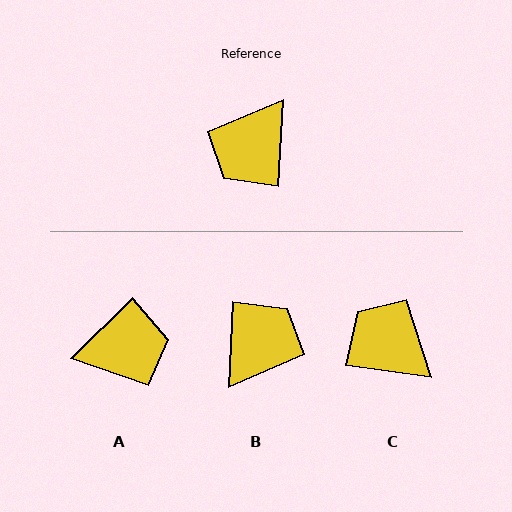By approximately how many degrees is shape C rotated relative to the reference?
Approximately 95 degrees clockwise.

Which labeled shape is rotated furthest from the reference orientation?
B, about 179 degrees away.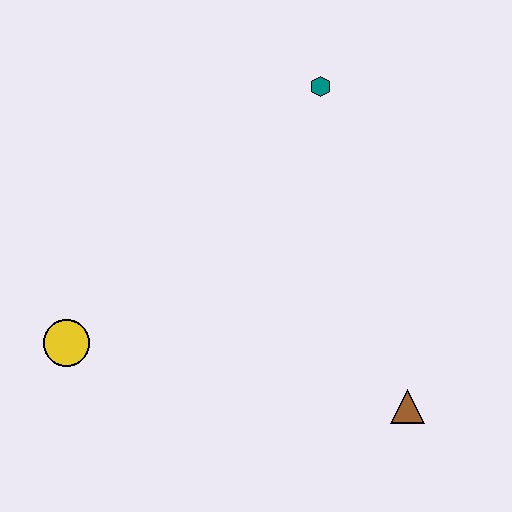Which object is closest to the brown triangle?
The teal hexagon is closest to the brown triangle.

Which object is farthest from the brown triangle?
The yellow circle is farthest from the brown triangle.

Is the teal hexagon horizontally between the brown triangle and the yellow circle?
Yes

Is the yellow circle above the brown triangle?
Yes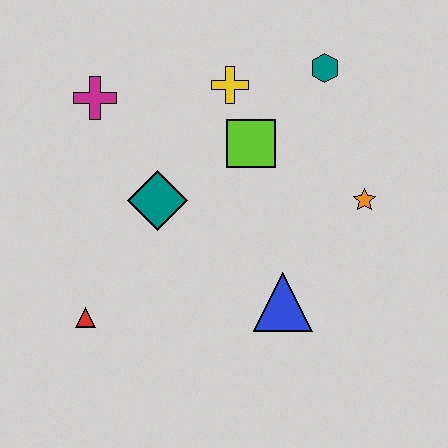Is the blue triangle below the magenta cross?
Yes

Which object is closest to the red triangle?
The teal diamond is closest to the red triangle.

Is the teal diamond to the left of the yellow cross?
Yes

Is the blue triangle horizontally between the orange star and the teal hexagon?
No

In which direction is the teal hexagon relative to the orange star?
The teal hexagon is above the orange star.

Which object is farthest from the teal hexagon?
The red triangle is farthest from the teal hexagon.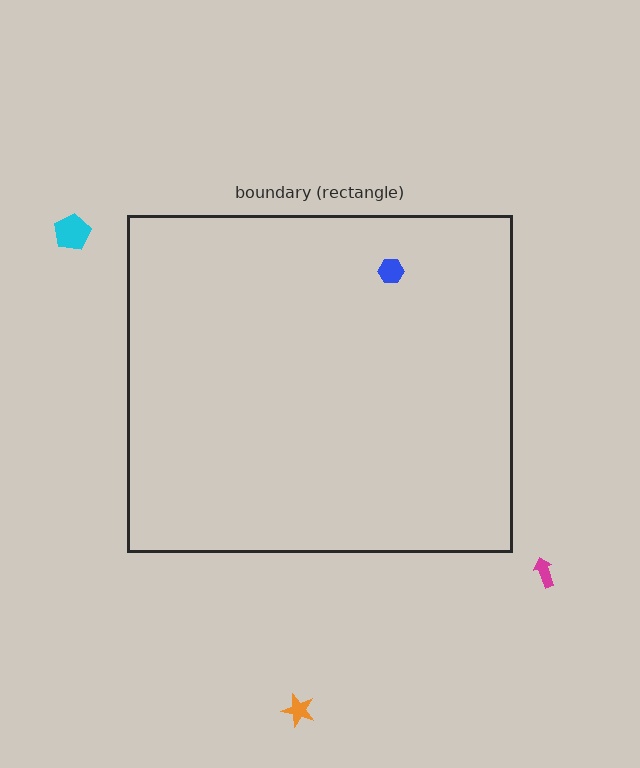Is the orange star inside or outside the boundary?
Outside.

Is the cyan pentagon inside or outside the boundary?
Outside.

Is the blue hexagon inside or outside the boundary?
Inside.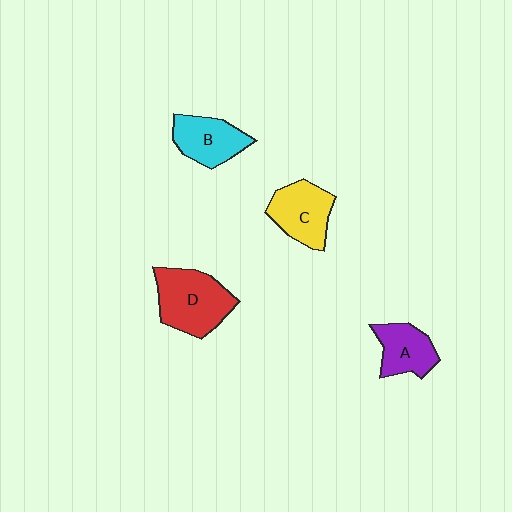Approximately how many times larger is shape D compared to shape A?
Approximately 1.6 times.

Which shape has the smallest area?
Shape A (purple).